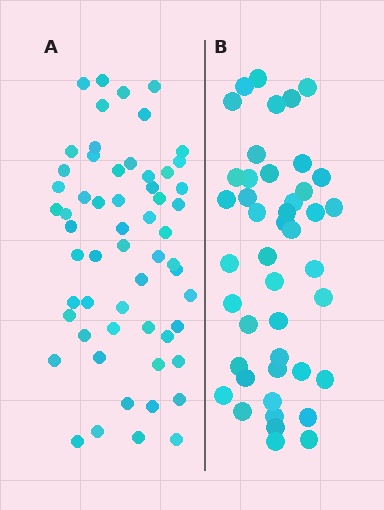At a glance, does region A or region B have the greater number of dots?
Region A (the left region) has more dots.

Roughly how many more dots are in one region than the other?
Region A has approximately 15 more dots than region B.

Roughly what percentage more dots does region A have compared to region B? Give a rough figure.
About 30% more.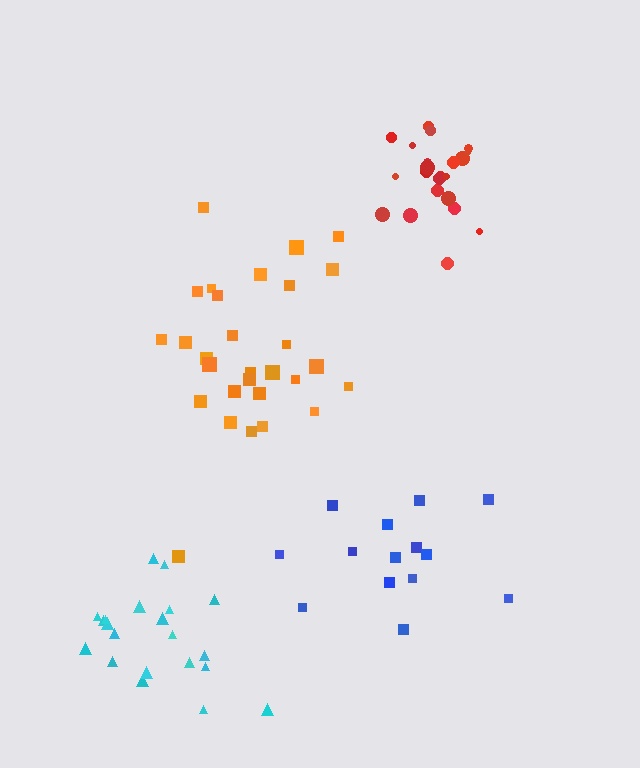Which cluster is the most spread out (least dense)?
Orange.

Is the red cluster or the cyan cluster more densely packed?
Red.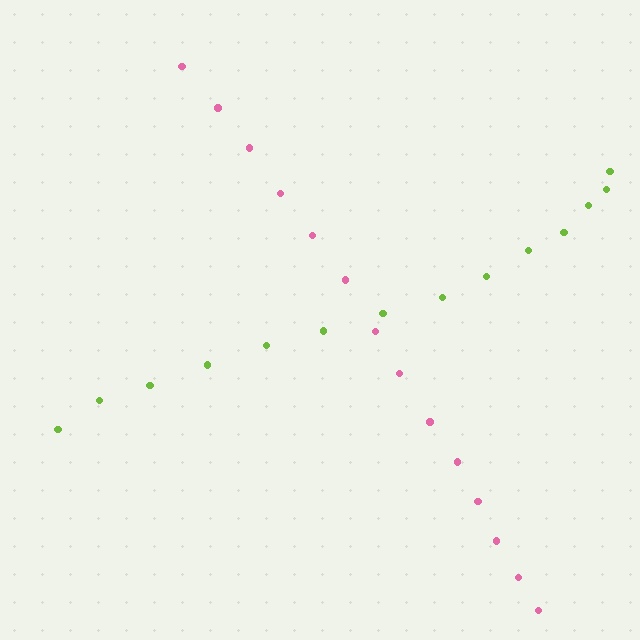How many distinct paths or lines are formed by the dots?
There are 2 distinct paths.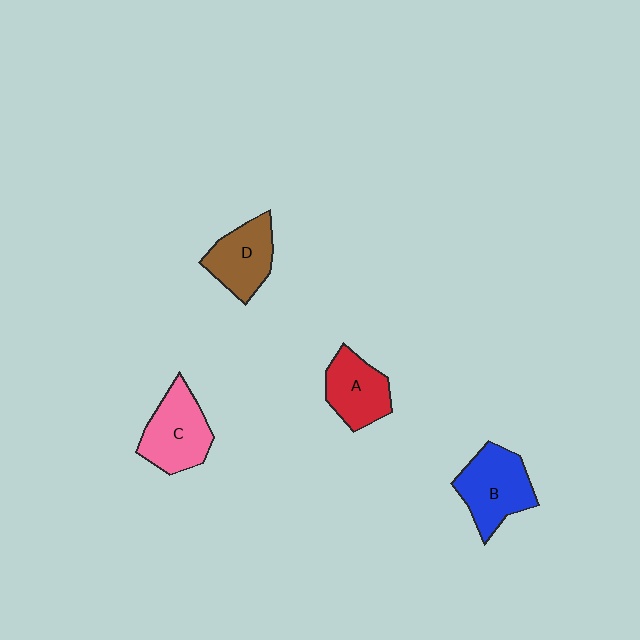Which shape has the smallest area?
Shape A (red).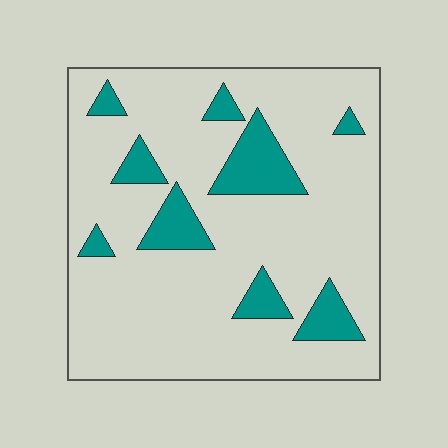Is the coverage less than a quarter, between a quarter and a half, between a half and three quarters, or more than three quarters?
Less than a quarter.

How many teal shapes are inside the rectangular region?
9.